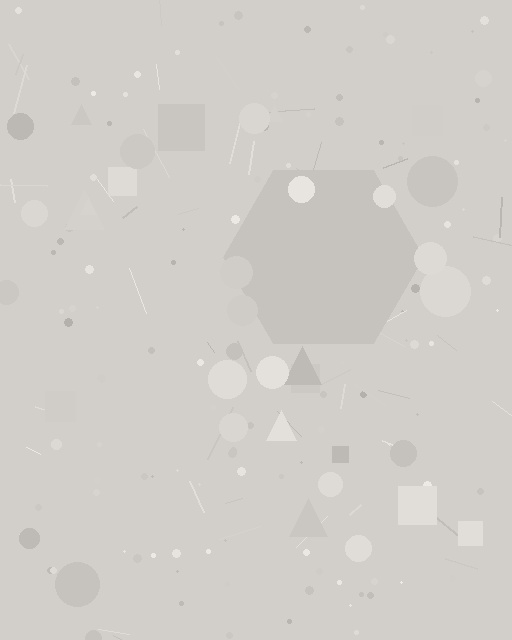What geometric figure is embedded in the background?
A hexagon is embedded in the background.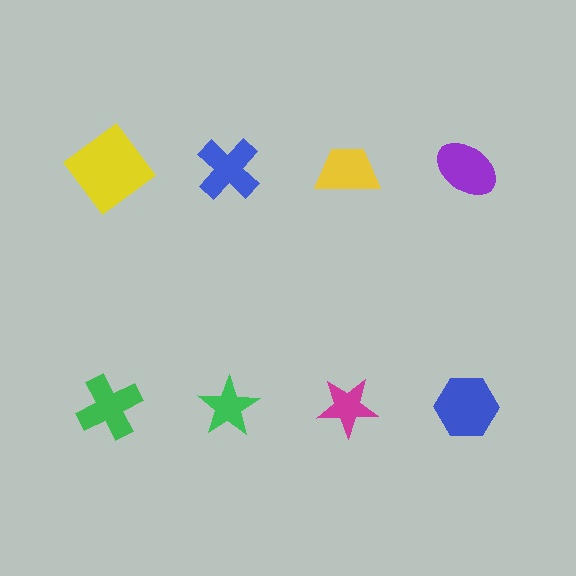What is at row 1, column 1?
A yellow diamond.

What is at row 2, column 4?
A blue hexagon.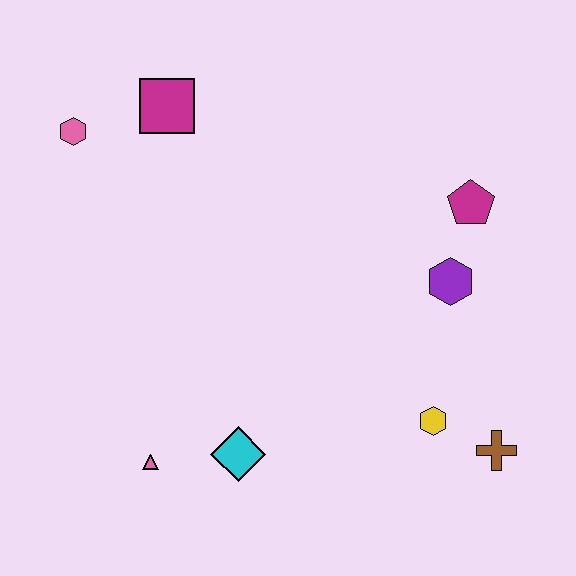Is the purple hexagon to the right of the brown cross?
No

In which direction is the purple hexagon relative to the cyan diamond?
The purple hexagon is to the right of the cyan diamond.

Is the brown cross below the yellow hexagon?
Yes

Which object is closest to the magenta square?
The pink hexagon is closest to the magenta square.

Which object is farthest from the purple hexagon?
The pink hexagon is farthest from the purple hexagon.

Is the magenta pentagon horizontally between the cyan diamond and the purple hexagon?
No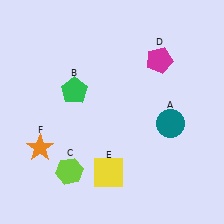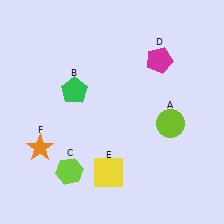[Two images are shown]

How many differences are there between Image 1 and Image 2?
There is 1 difference between the two images.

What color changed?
The circle (A) changed from teal in Image 1 to lime in Image 2.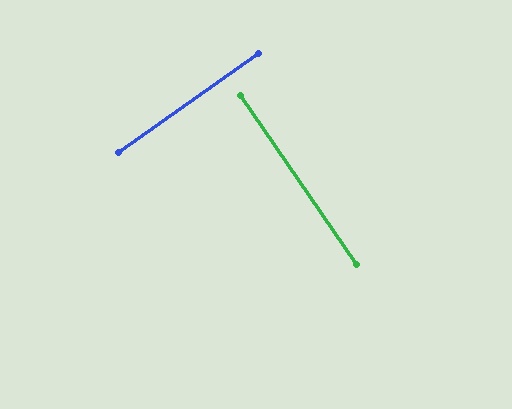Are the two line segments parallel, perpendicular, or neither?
Perpendicular — they meet at approximately 89°.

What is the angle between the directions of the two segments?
Approximately 89 degrees.